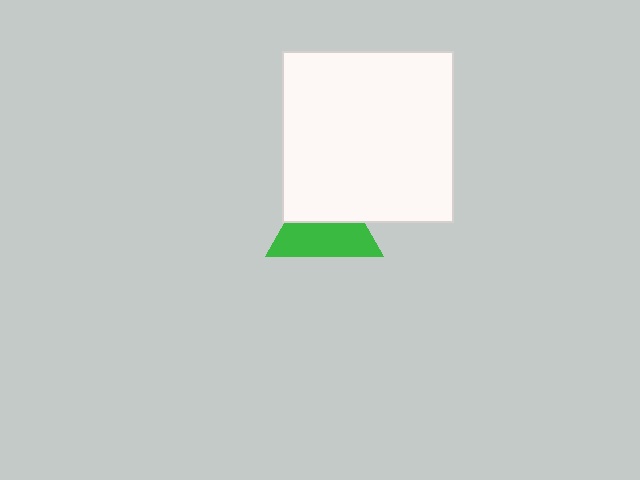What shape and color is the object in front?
The object in front is a white square.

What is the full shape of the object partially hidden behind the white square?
The partially hidden object is a green triangle.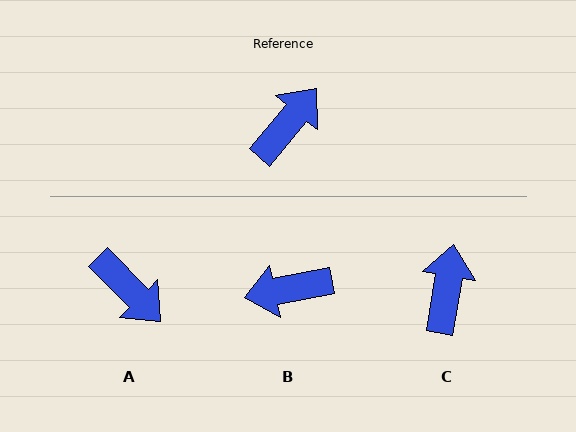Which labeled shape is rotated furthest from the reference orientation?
B, about 141 degrees away.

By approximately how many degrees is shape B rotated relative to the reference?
Approximately 141 degrees counter-clockwise.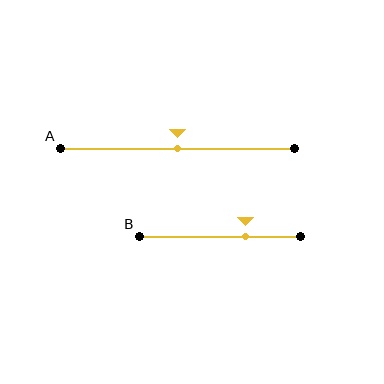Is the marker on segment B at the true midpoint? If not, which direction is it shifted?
No, the marker on segment B is shifted to the right by about 15% of the segment length.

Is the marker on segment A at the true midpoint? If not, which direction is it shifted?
Yes, the marker on segment A is at the true midpoint.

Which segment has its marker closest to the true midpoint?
Segment A has its marker closest to the true midpoint.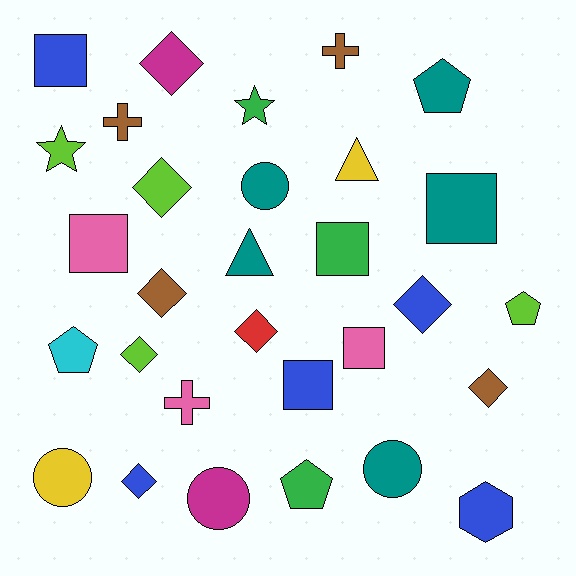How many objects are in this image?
There are 30 objects.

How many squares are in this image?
There are 6 squares.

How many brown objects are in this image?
There are 4 brown objects.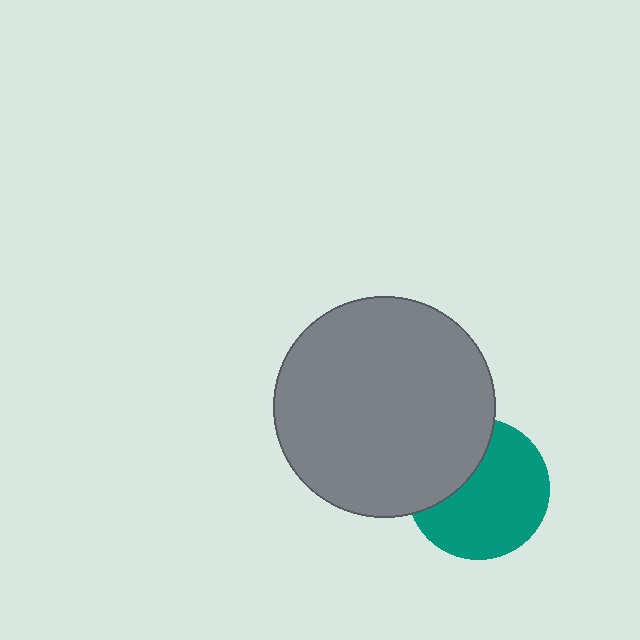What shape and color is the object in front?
The object in front is a gray circle.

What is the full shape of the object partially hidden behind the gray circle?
The partially hidden object is a teal circle.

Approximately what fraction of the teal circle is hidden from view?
Roughly 32% of the teal circle is hidden behind the gray circle.